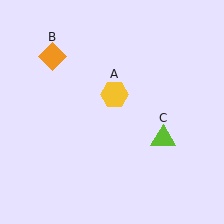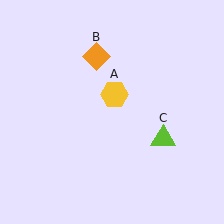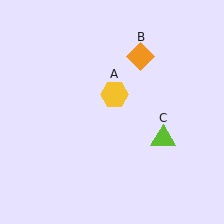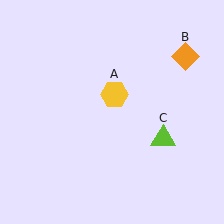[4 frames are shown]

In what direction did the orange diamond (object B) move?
The orange diamond (object B) moved right.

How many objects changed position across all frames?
1 object changed position: orange diamond (object B).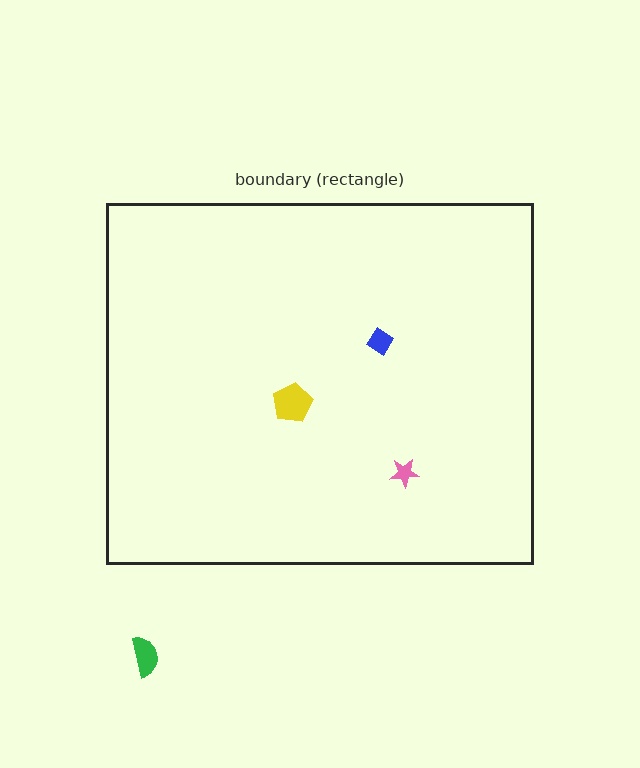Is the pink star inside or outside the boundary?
Inside.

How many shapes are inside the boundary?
3 inside, 1 outside.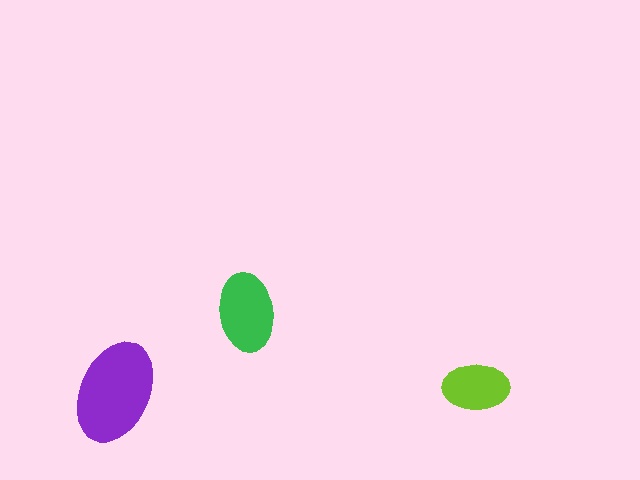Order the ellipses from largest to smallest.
the purple one, the green one, the lime one.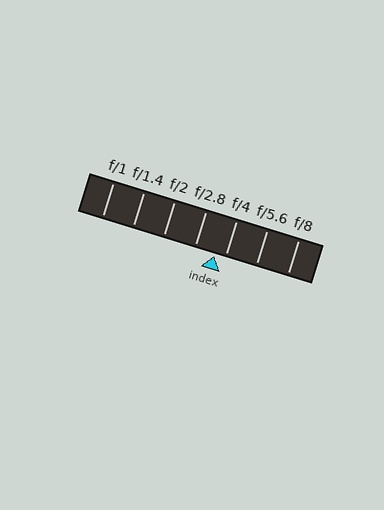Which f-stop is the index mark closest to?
The index mark is closest to f/4.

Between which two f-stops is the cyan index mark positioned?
The index mark is between f/2.8 and f/4.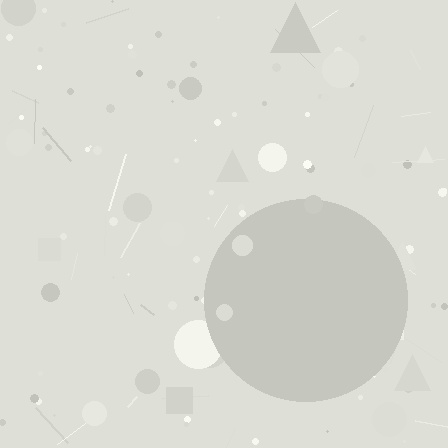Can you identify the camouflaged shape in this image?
The camouflaged shape is a circle.